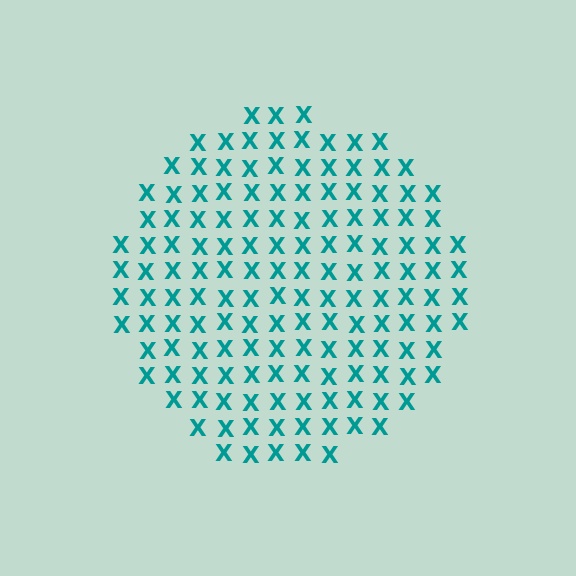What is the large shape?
The large shape is a circle.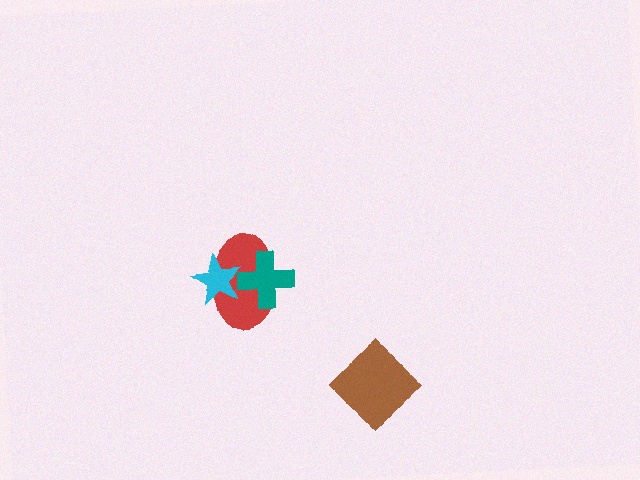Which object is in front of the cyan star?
The teal cross is in front of the cyan star.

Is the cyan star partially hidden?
Yes, it is partially covered by another shape.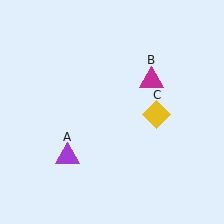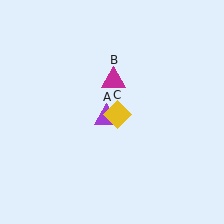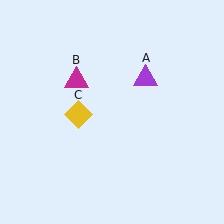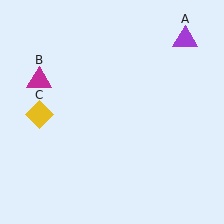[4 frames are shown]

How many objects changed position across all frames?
3 objects changed position: purple triangle (object A), magenta triangle (object B), yellow diamond (object C).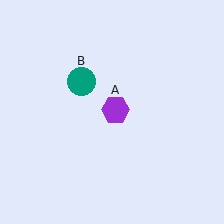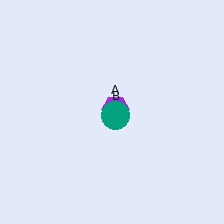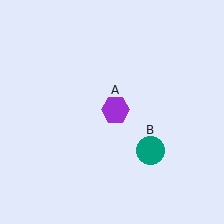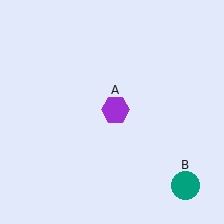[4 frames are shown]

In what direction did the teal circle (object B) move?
The teal circle (object B) moved down and to the right.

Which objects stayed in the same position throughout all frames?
Purple hexagon (object A) remained stationary.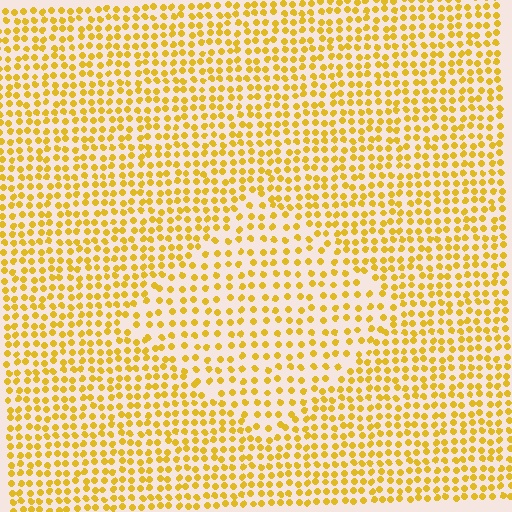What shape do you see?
I see a diamond.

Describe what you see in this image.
The image contains small yellow elements arranged at two different densities. A diamond-shaped region is visible where the elements are less densely packed than the surrounding area.